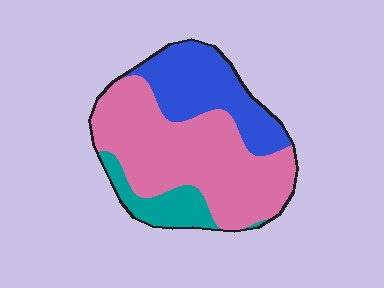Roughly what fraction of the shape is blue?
Blue covers 29% of the shape.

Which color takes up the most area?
Pink, at roughly 60%.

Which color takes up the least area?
Teal, at roughly 15%.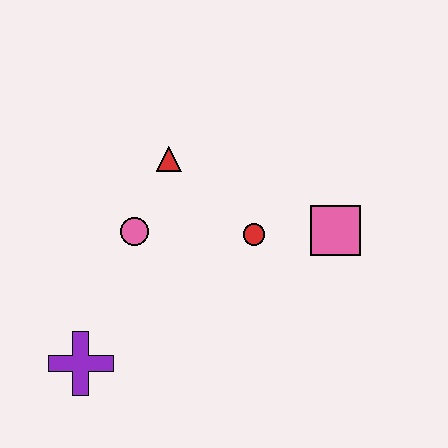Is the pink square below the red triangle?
Yes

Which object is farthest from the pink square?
The purple cross is farthest from the pink square.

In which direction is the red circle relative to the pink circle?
The red circle is to the right of the pink circle.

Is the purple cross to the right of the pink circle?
No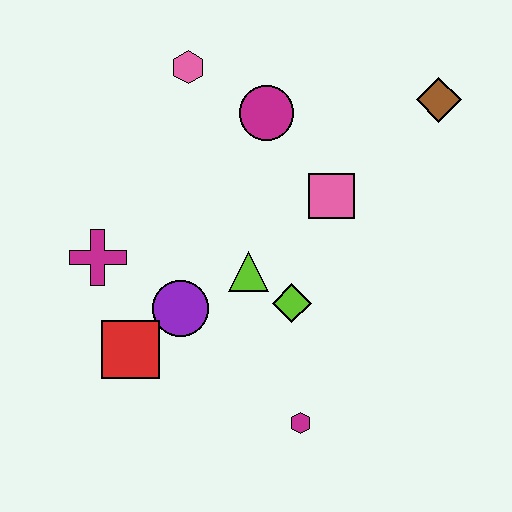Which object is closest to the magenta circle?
The pink hexagon is closest to the magenta circle.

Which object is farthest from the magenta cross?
The brown diamond is farthest from the magenta cross.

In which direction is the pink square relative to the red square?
The pink square is to the right of the red square.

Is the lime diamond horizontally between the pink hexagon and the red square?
No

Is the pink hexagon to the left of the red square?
No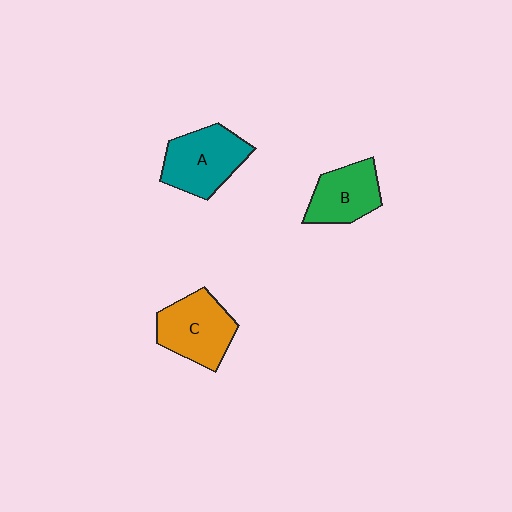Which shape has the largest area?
Shape A (teal).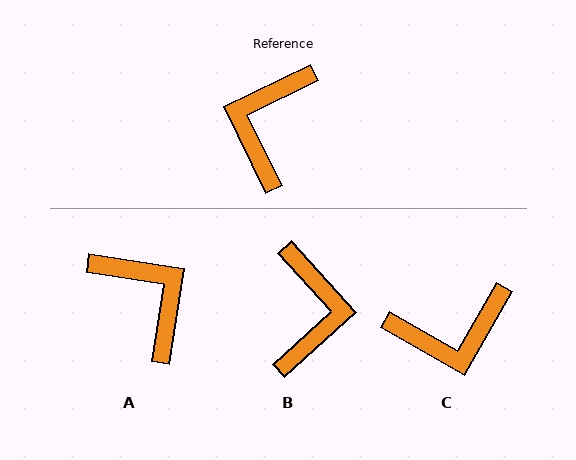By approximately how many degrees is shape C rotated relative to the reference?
Approximately 124 degrees counter-clockwise.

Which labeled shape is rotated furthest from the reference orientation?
B, about 164 degrees away.